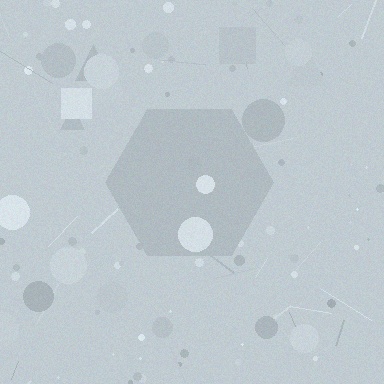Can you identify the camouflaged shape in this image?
The camouflaged shape is a hexagon.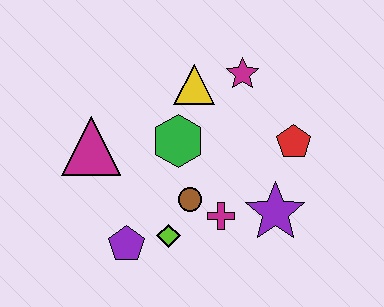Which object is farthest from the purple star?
The magenta triangle is farthest from the purple star.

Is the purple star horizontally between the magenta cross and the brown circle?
No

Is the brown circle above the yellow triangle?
No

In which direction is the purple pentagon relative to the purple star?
The purple pentagon is to the left of the purple star.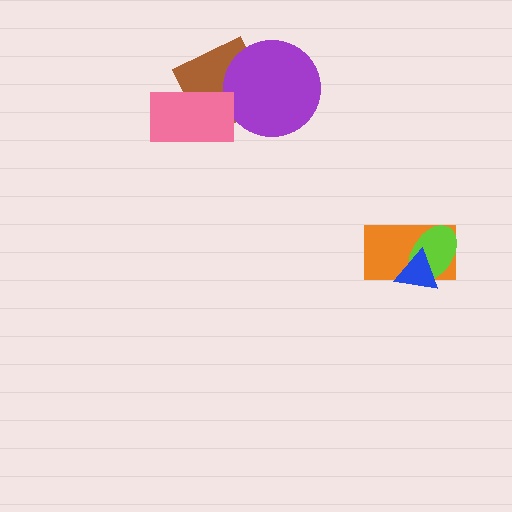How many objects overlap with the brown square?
2 objects overlap with the brown square.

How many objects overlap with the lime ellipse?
2 objects overlap with the lime ellipse.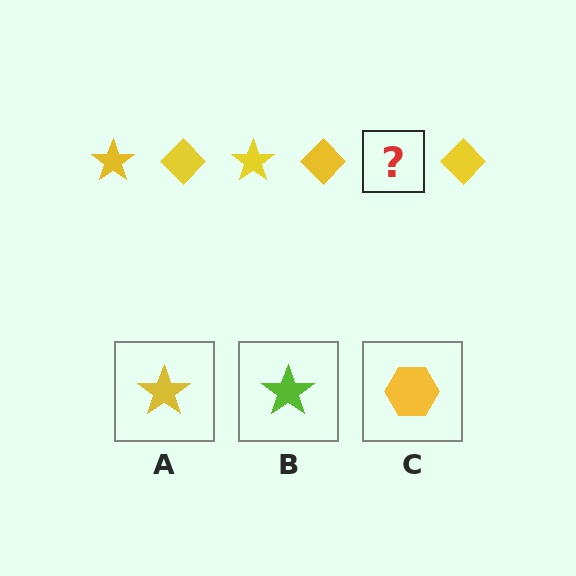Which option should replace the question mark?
Option A.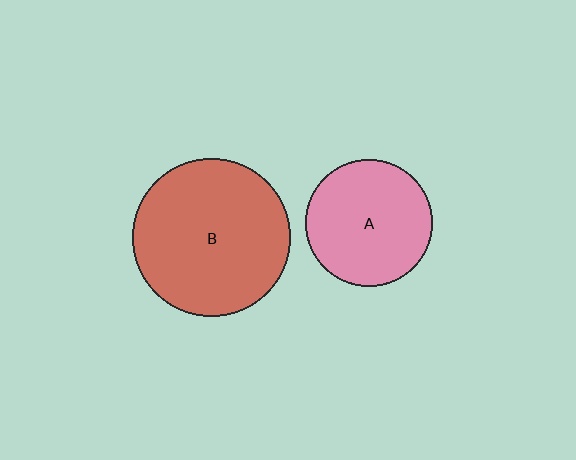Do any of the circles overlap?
No, none of the circles overlap.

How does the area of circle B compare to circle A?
Approximately 1.5 times.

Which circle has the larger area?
Circle B (red).